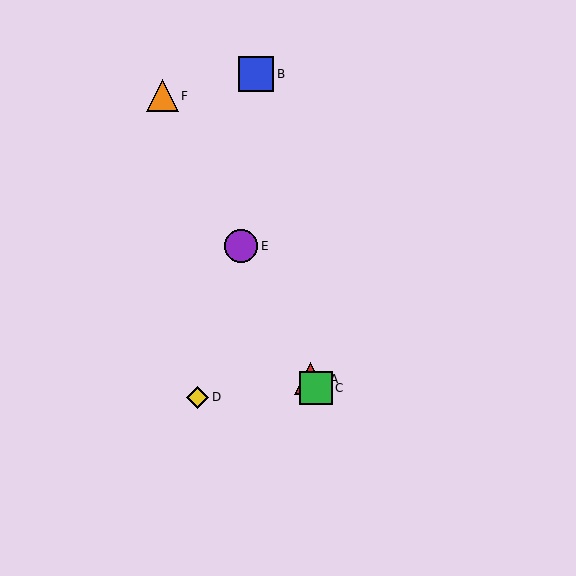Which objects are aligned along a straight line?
Objects A, C, E, F are aligned along a straight line.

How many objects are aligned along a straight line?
4 objects (A, C, E, F) are aligned along a straight line.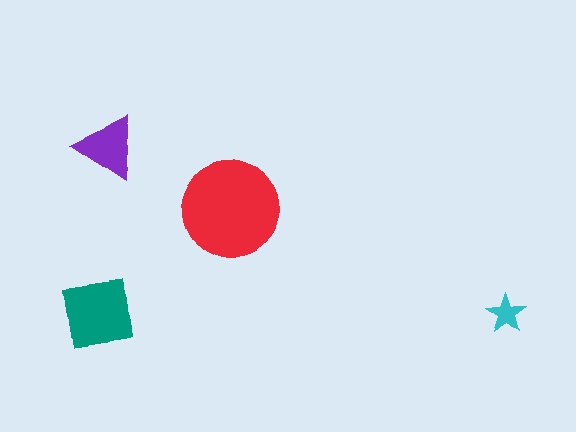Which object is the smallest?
The cyan star.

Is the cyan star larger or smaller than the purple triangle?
Smaller.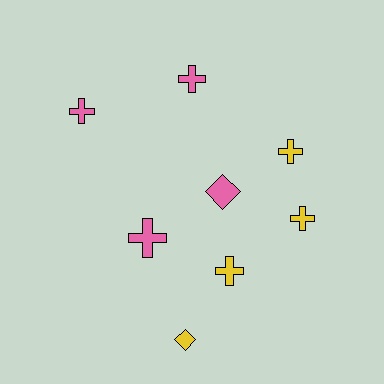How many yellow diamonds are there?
There is 1 yellow diamond.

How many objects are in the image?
There are 8 objects.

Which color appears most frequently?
Yellow, with 4 objects.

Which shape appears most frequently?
Cross, with 6 objects.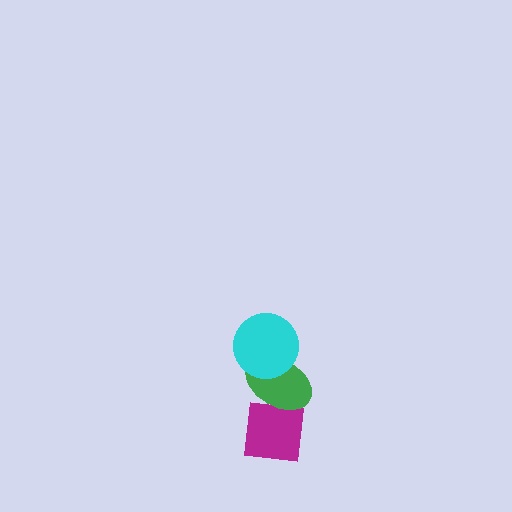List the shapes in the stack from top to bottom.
From top to bottom: the cyan circle, the green ellipse, the magenta square.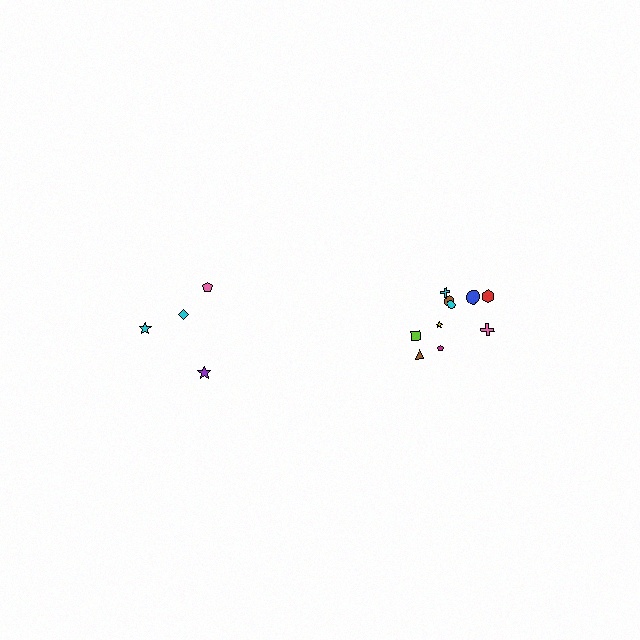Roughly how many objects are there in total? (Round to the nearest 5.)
Roughly 15 objects in total.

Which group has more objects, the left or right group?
The right group.